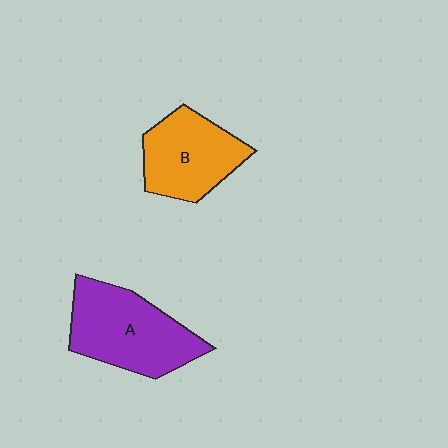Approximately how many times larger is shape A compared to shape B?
Approximately 1.2 times.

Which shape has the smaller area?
Shape B (orange).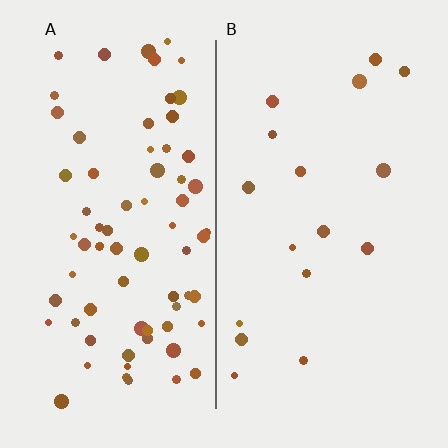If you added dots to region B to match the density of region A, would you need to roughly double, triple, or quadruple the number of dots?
Approximately quadruple.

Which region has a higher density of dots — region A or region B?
A (the left).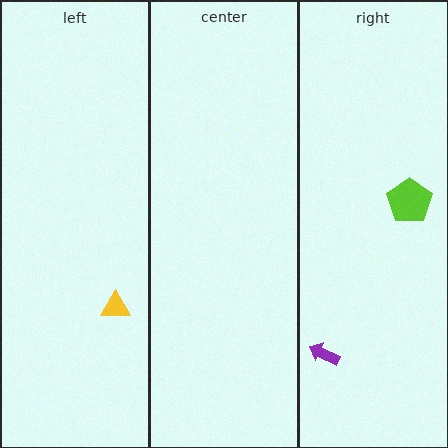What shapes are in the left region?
The yellow triangle.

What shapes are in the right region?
The purple arrow, the lime pentagon.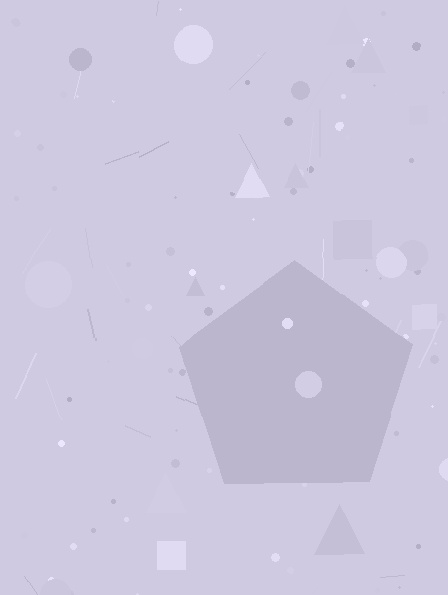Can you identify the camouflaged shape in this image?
The camouflaged shape is a pentagon.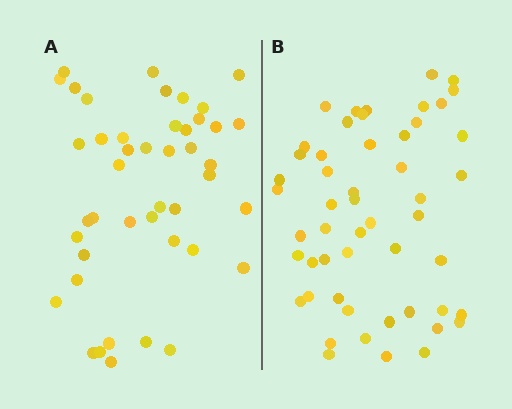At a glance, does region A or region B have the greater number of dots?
Region B (the right region) has more dots.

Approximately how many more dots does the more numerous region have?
Region B has roughly 8 or so more dots than region A.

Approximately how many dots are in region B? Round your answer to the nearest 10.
About 50 dots. (The exact count is 52, which rounds to 50.)